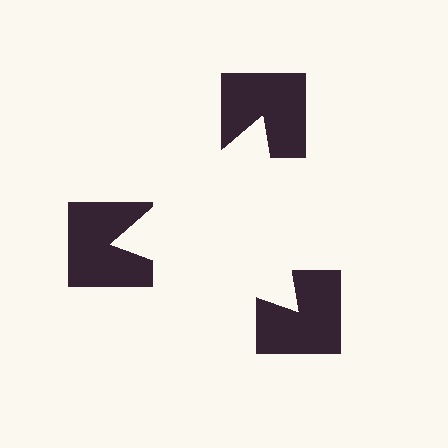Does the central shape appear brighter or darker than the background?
It typically appears slightly brighter than the background, even though no actual brightness change is drawn.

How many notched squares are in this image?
There are 3 — one at each vertex of the illusory triangle.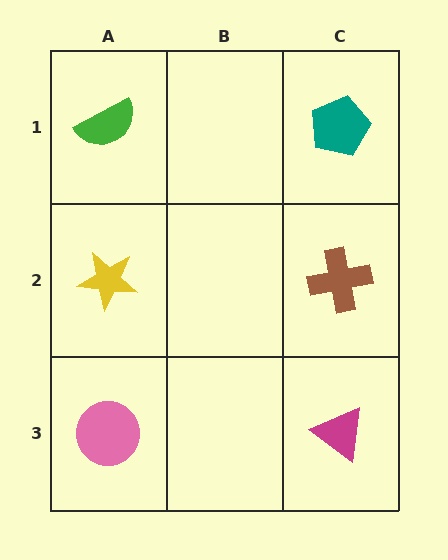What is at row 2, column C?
A brown cross.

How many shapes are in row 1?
2 shapes.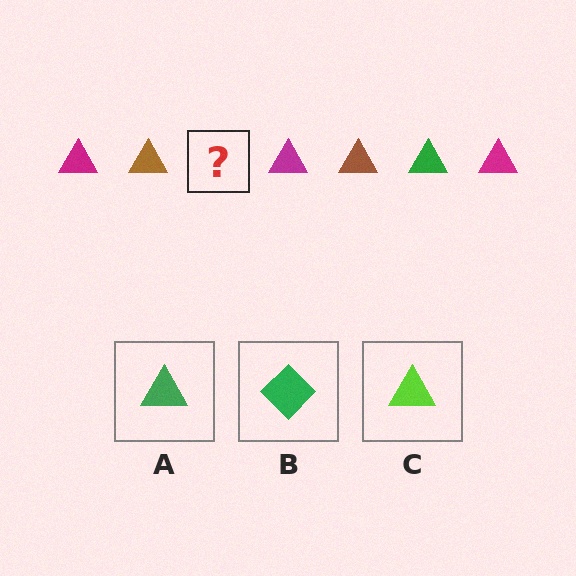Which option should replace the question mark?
Option A.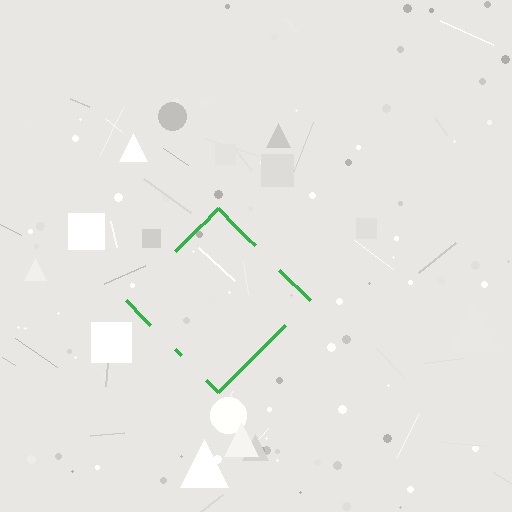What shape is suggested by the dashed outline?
The dashed outline suggests a diamond.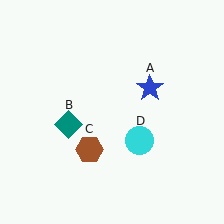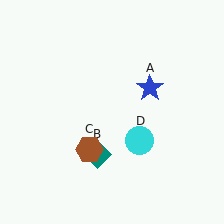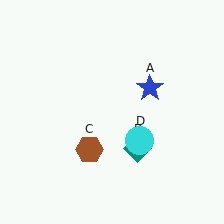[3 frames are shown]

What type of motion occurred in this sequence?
The teal diamond (object B) rotated counterclockwise around the center of the scene.